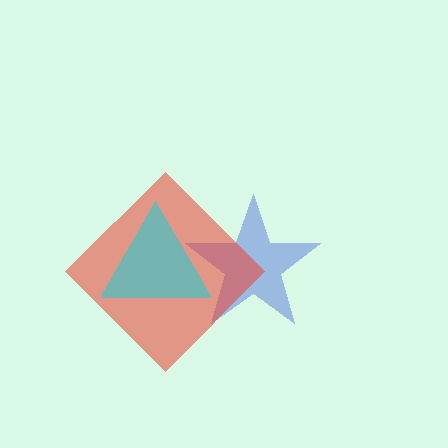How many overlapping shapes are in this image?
There are 3 overlapping shapes in the image.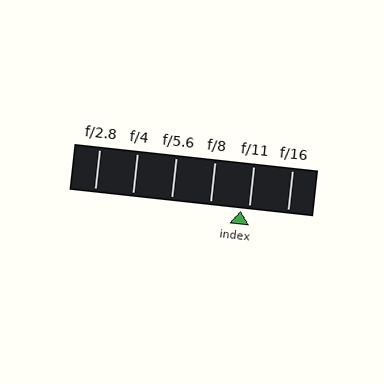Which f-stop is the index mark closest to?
The index mark is closest to f/11.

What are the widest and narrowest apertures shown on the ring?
The widest aperture shown is f/2.8 and the narrowest is f/16.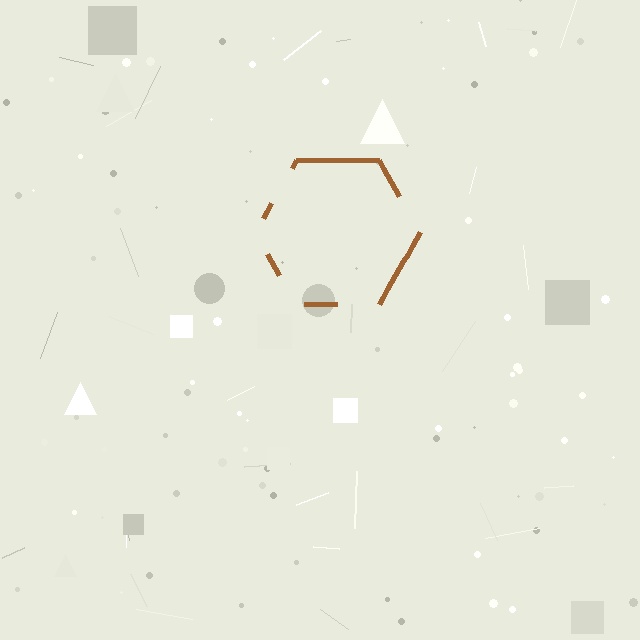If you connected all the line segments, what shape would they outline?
They would outline a hexagon.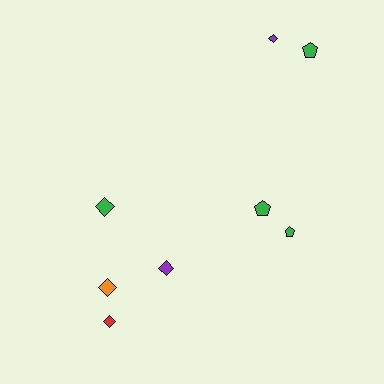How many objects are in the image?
There are 8 objects.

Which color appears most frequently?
Green, with 4 objects.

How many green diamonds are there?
There is 1 green diamond.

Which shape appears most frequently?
Diamond, with 5 objects.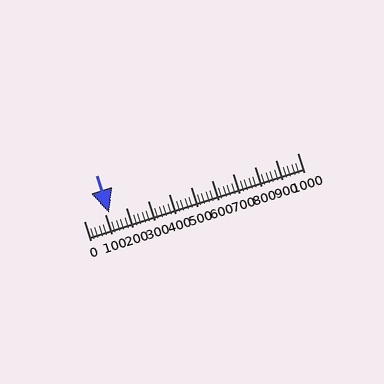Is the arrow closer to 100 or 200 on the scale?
The arrow is closer to 100.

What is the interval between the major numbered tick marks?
The major tick marks are spaced 100 units apart.